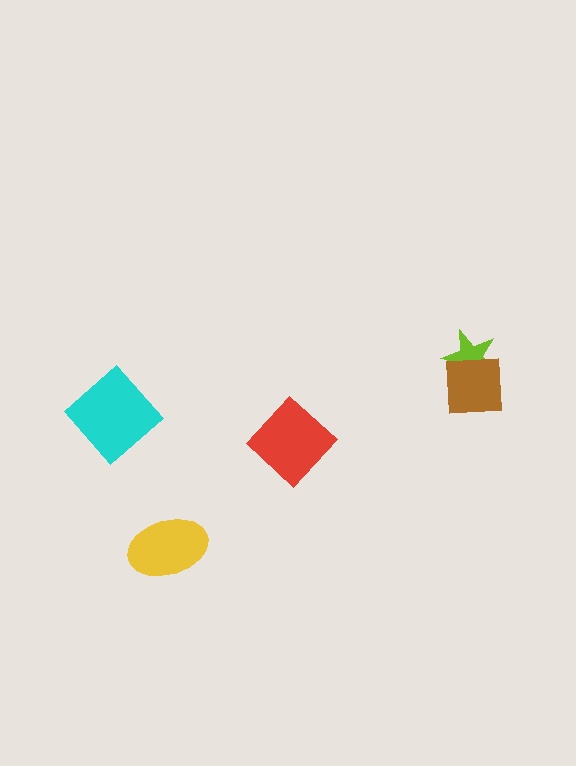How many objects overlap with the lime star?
1 object overlaps with the lime star.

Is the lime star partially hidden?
Yes, it is partially covered by another shape.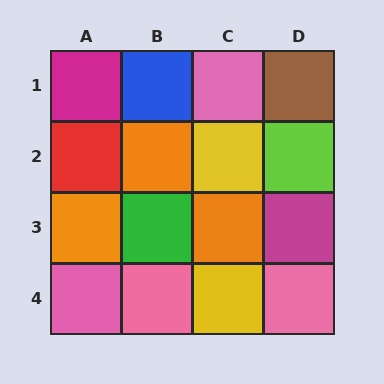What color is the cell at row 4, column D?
Pink.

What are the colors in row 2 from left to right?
Red, orange, yellow, lime.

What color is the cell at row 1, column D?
Brown.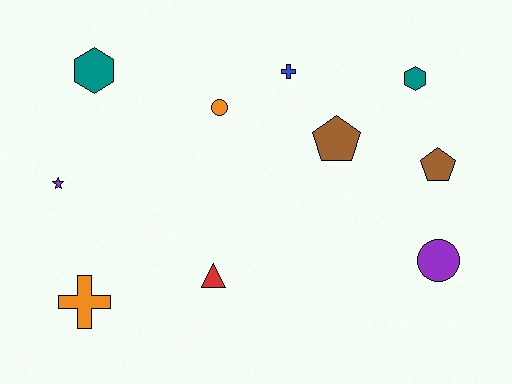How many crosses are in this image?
There are 2 crosses.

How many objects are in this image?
There are 10 objects.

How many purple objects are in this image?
There are 2 purple objects.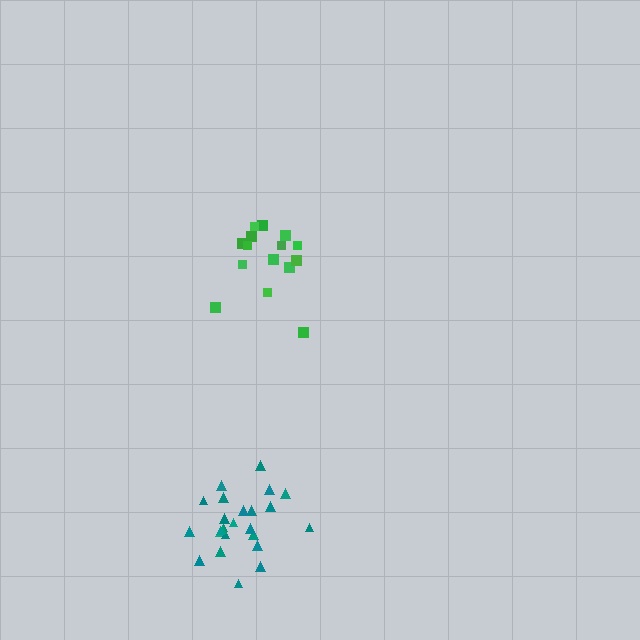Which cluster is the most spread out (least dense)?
Green.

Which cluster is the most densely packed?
Teal.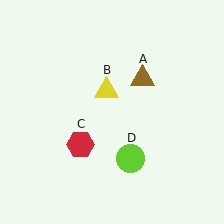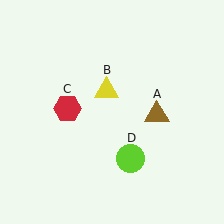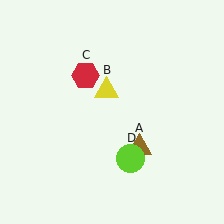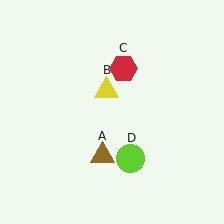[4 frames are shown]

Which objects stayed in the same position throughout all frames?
Yellow triangle (object B) and lime circle (object D) remained stationary.